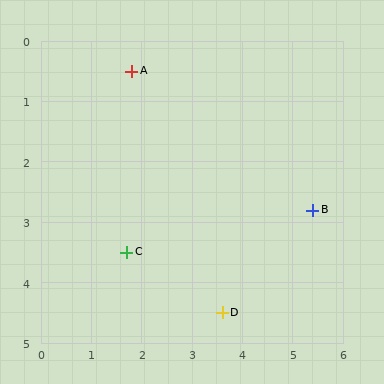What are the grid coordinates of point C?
Point C is at approximately (1.7, 3.5).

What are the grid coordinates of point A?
Point A is at approximately (1.8, 0.5).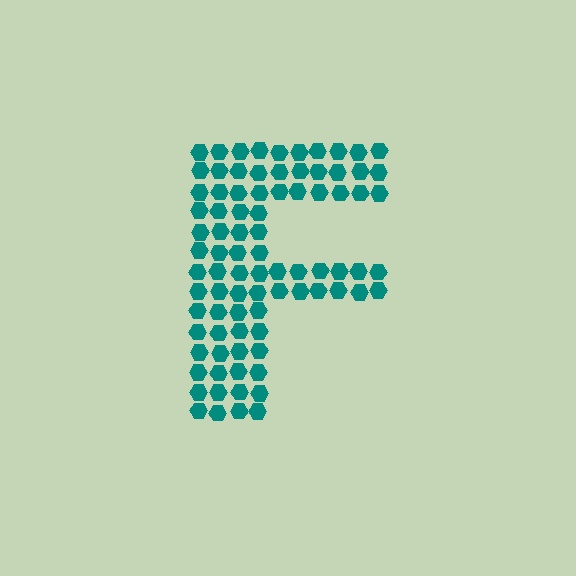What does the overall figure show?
The overall figure shows the letter F.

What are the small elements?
The small elements are hexagons.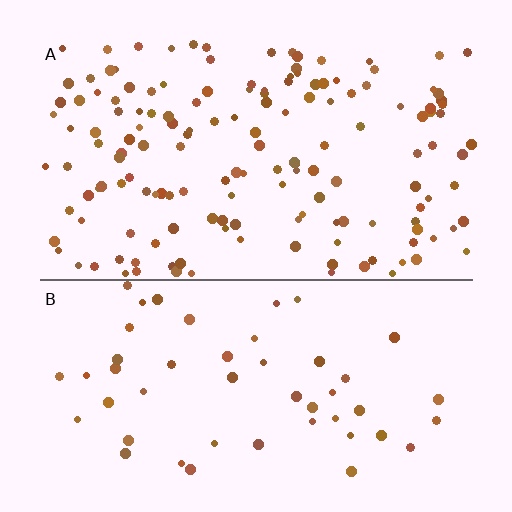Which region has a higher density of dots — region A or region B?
A (the top).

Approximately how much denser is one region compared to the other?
Approximately 3.0× — region A over region B.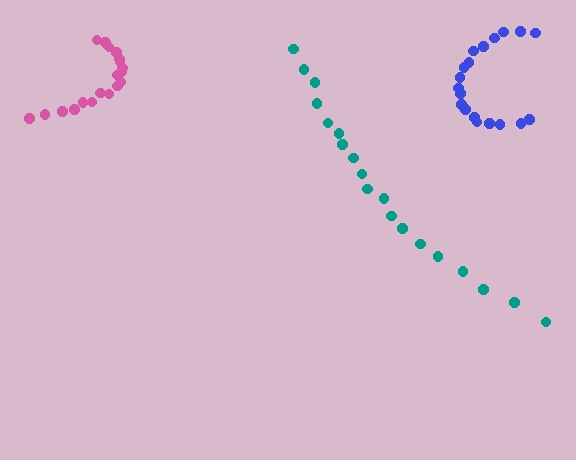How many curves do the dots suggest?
There are 3 distinct paths.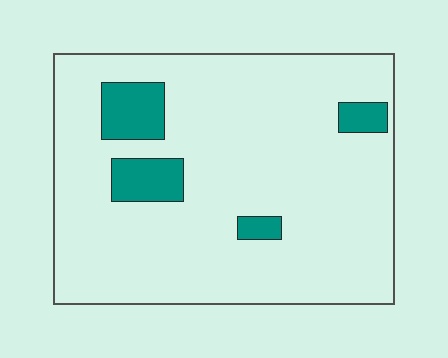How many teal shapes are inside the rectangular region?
4.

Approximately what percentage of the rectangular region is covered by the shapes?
Approximately 10%.